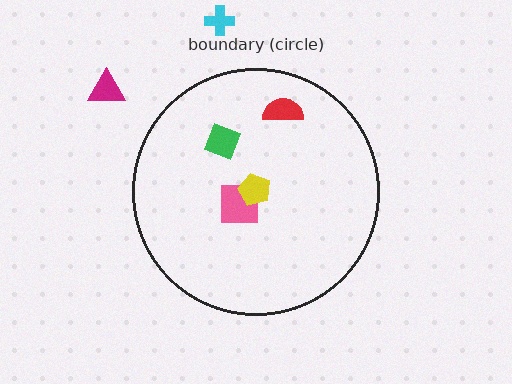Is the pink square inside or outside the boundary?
Inside.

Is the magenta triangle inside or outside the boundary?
Outside.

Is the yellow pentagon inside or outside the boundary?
Inside.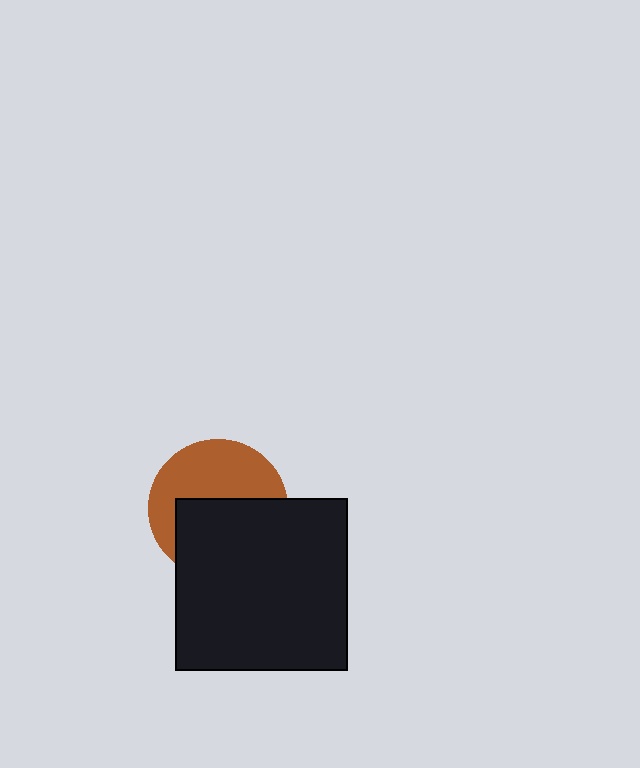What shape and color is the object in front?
The object in front is a black square.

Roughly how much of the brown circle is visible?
About half of it is visible (roughly 49%).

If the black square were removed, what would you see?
You would see the complete brown circle.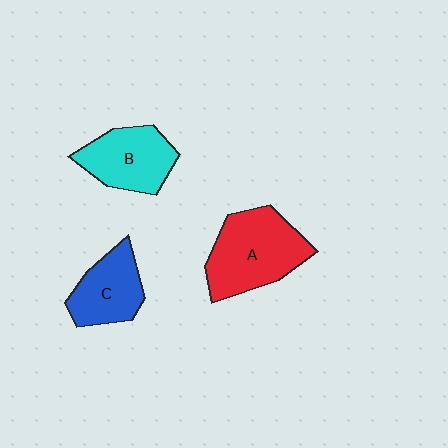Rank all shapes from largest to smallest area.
From largest to smallest: A (red), B (cyan), C (blue).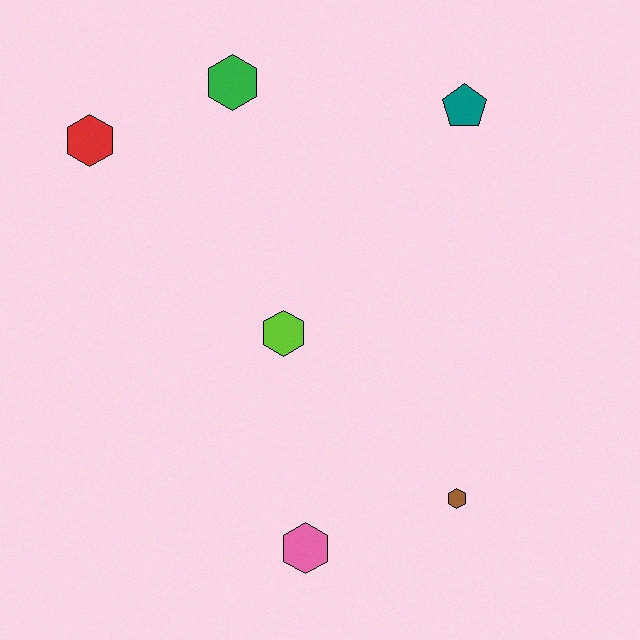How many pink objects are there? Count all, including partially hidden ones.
There is 1 pink object.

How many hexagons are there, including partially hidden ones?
There are 5 hexagons.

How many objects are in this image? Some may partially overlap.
There are 6 objects.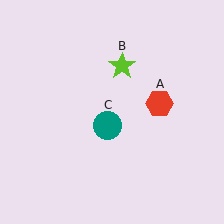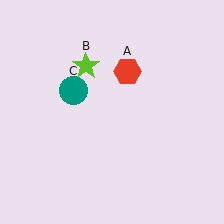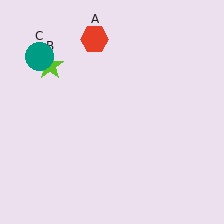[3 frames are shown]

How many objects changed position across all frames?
3 objects changed position: red hexagon (object A), lime star (object B), teal circle (object C).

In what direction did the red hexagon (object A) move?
The red hexagon (object A) moved up and to the left.